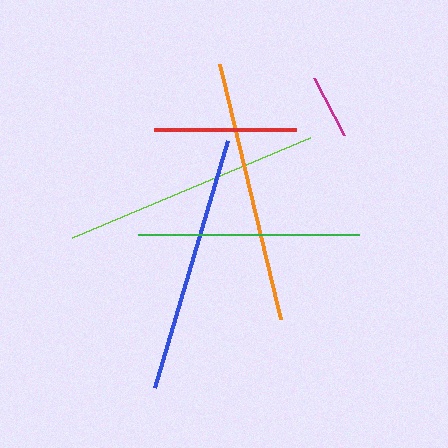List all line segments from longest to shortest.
From longest to shortest: orange, blue, lime, green, red, magenta.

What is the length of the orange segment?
The orange segment is approximately 262 pixels long.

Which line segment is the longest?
The orange line is the longest at approximately 262 pixels.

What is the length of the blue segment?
The blue segment is approximately 257 pixels long.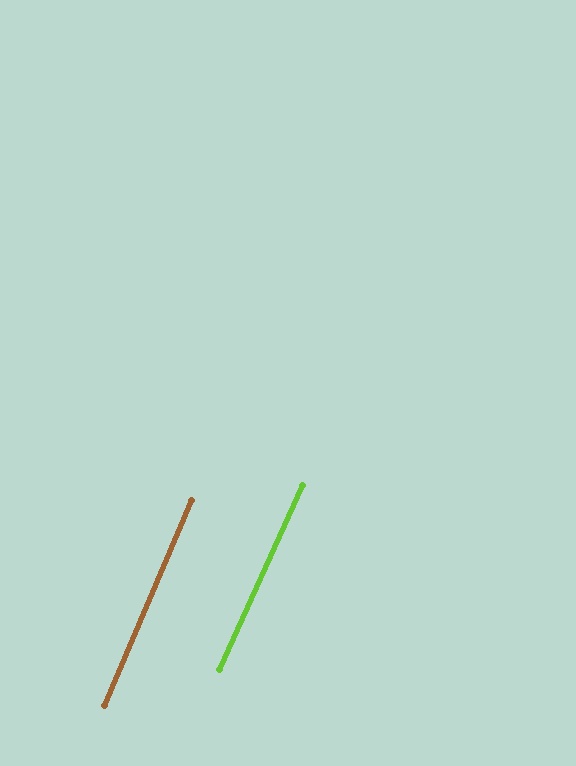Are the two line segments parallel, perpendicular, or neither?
Parallel — their directions differ by only 1.5°.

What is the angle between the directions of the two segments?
Approximately 2 degrees.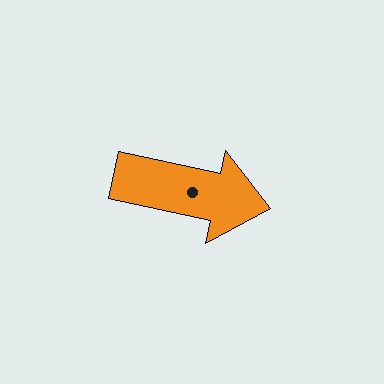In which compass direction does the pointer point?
East.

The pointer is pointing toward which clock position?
Roughly 3 o'clock.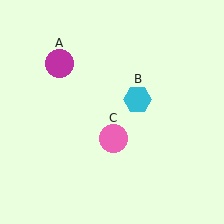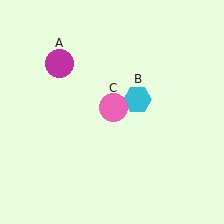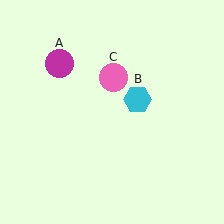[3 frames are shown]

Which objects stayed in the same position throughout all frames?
Magenta circle (object A) and cyan hexagon (object B) remained stationary.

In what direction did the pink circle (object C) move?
The pink circle (object C) moved up.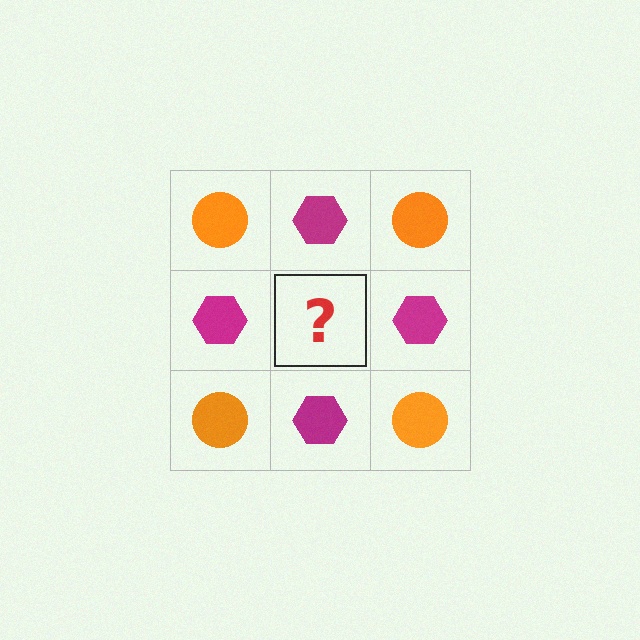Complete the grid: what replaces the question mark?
The question mark should be replaced with an orange circle.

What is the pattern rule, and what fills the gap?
The rule is that it alternates orange circle and magenta hexagon in a checkerboard pattern. The gap should be filled with an orange circle.